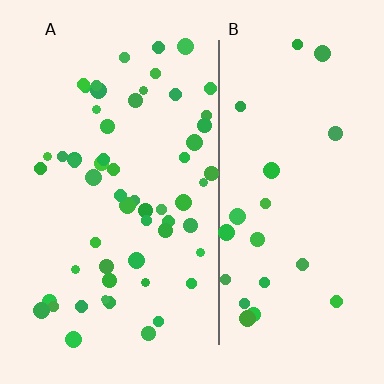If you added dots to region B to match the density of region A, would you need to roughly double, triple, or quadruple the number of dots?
Approximately double.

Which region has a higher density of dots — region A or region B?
A (the left).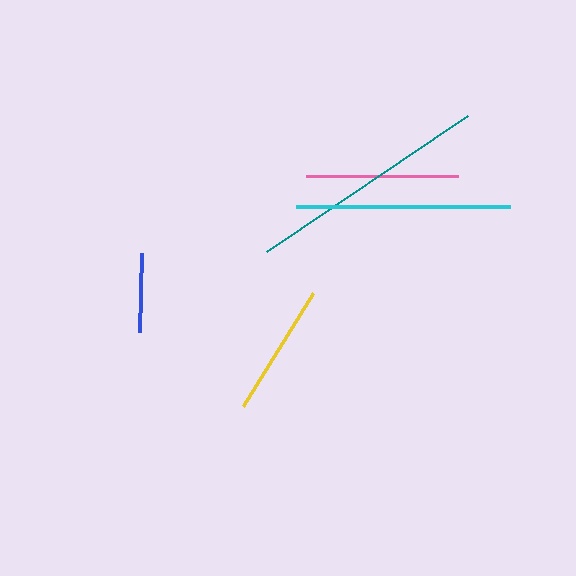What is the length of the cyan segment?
The cyan segment is approximately 214 pixels long.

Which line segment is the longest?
The teal line is the longest at approximately 243 pixels.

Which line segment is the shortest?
The blue line is the shortest at approximately 79 pixels.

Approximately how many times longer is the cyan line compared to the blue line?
The cyan line is approximately 2.7 times the length of the blue line.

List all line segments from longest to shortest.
From longest to shortest: teal, cyan, pink, yellow, blue.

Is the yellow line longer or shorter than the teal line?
The teal line is longer than the yellow line.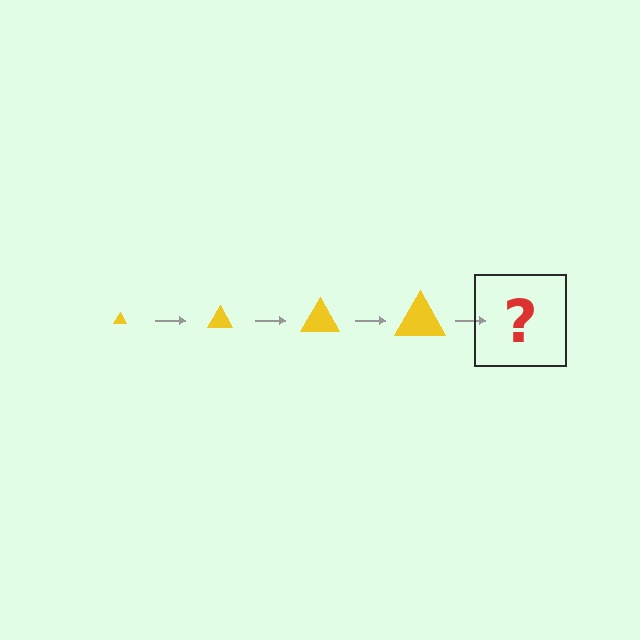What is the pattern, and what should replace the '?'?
The pattern is that the triangle gets progressively larger each step. The '?' should be a yellow triangle, larger than the previous one.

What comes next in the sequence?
The next element should be a yellow triangle, larger than the previous one.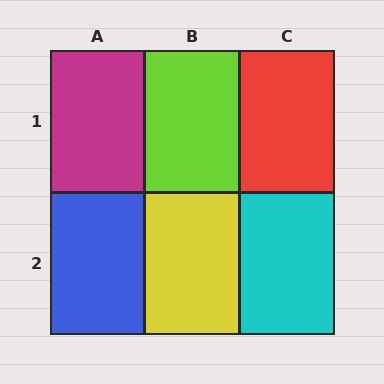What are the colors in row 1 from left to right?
Magenta, lime, red.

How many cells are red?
1 cell is red.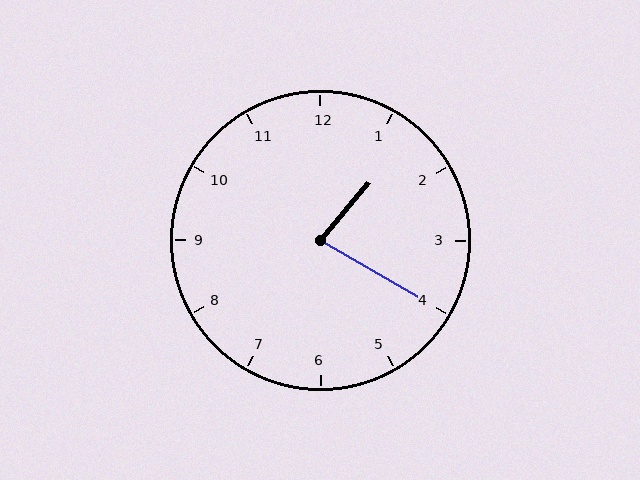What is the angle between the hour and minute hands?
Approximately 80 degrees.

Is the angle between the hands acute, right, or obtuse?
It is acute.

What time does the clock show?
1:20.